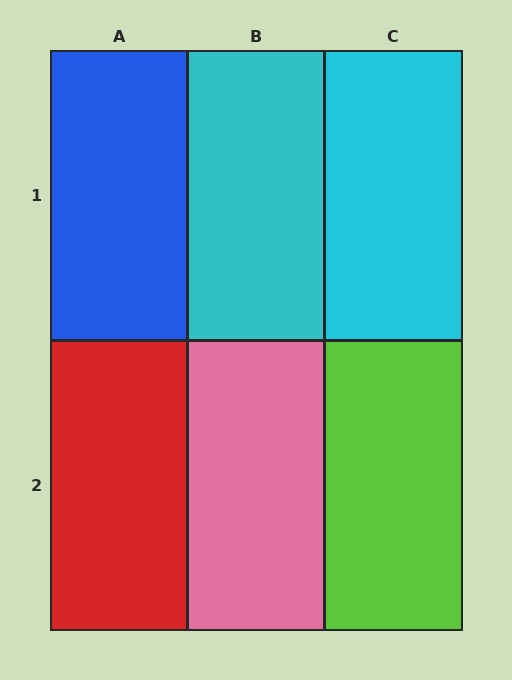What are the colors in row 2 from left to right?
Red, pink, lime.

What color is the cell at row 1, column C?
Cyan.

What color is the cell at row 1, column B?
Cyan.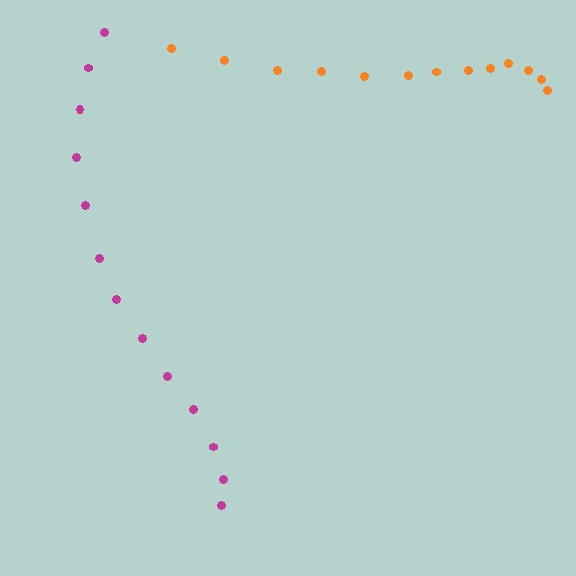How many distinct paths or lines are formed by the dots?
There are 2 distinct paths.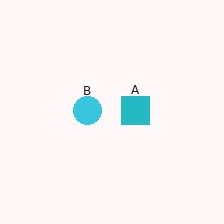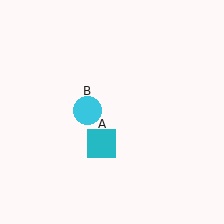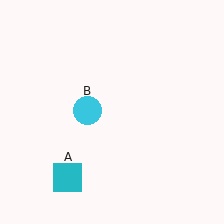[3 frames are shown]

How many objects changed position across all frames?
1 object changed position: cyan square (object A).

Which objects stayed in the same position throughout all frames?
Cyan circle (object B) remained stationary.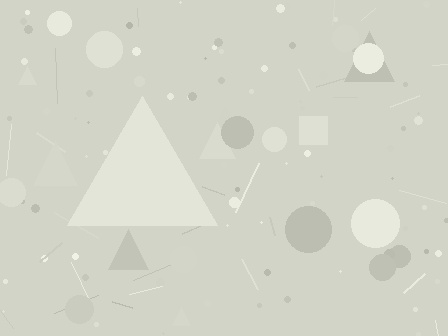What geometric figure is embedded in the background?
A triangle is embedded in the background.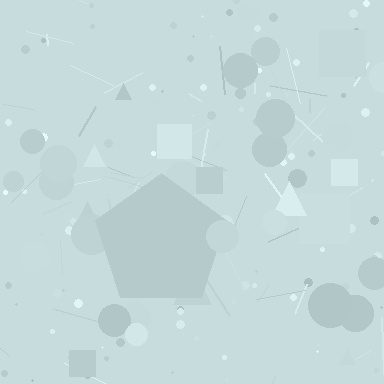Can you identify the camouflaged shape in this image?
The camouflaged shape is a pentagon.